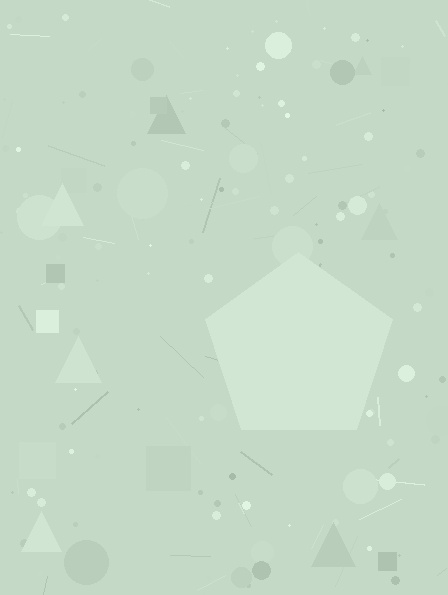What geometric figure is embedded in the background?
A pentagon is embedded in the background.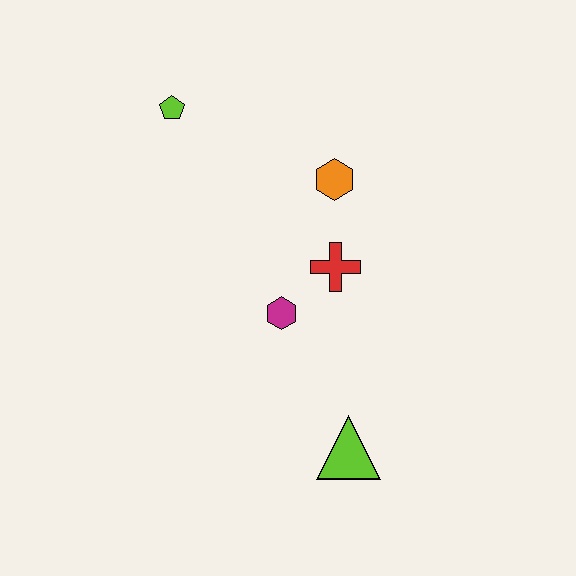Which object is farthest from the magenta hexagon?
The lime pentagon is farthest from the magenta hexagon.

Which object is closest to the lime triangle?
The magenta hexagon is closest to the lime triangle.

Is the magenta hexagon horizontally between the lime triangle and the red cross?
No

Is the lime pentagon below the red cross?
No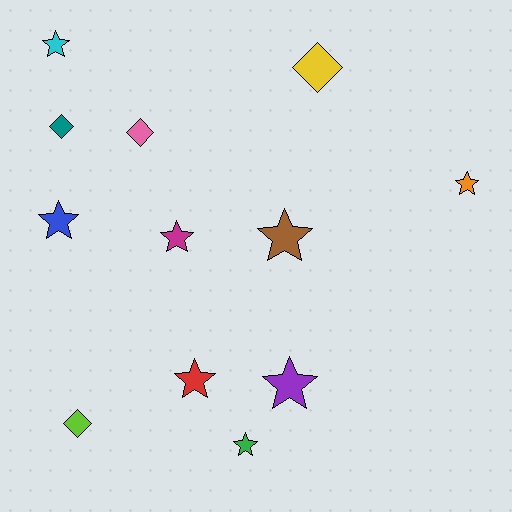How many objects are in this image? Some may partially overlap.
There are 12 objects.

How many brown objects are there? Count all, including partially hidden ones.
There is 1 brown object.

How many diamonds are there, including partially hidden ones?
There are 4 diamonds.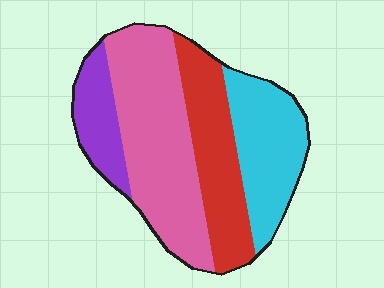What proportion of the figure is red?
Red takes up less than a quarter of the figure.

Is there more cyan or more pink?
Pink.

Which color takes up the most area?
Pink, at roughly 40%.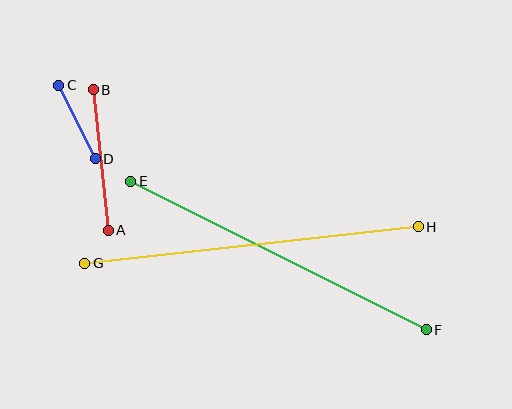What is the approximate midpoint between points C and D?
The midpoint is at approximately (77, 122) pixels.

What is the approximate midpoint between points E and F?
The midpoint is at approximately (279, 255) pixels.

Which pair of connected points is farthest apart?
Points G and H are farthest apart.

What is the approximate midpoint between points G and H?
The midpoint is at approximately (252, 245) pixels.